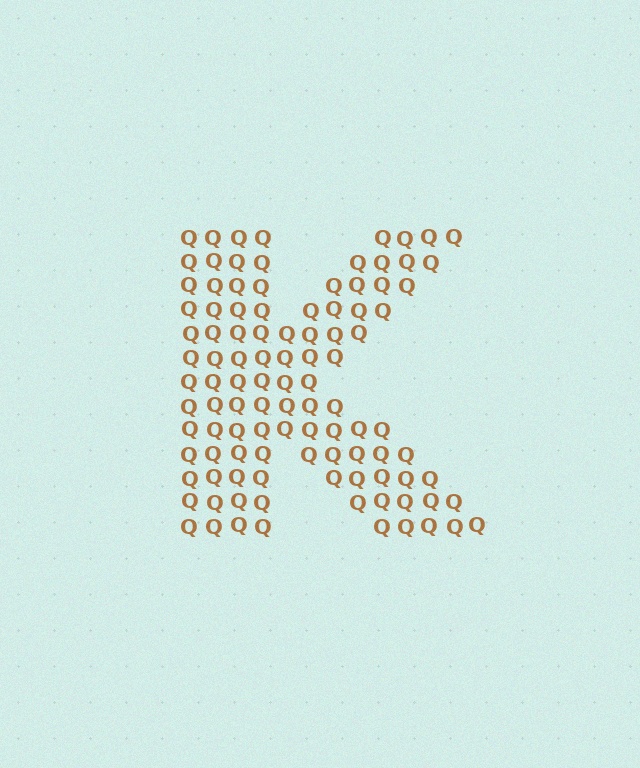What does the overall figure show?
The overall figure shows the letter K.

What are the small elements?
The small elements are letter Q's.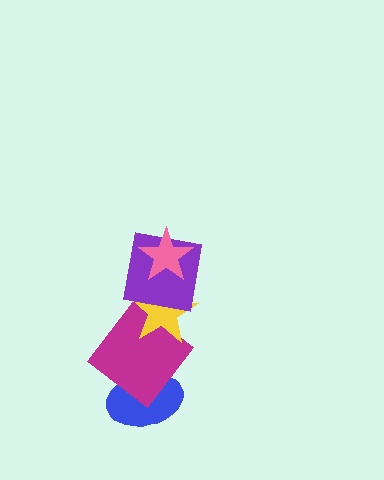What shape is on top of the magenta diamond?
The yellow star is on top of the magenta diamond.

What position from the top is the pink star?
The pink star is 1st from the top.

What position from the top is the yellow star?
The yellow star is 3rd from the top.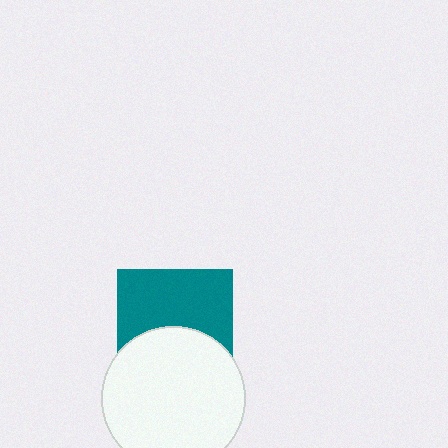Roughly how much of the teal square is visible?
About half of it is visible (roughly 56%).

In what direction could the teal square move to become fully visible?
The teal square could move up. That would shift it out from behind the white circle entirely.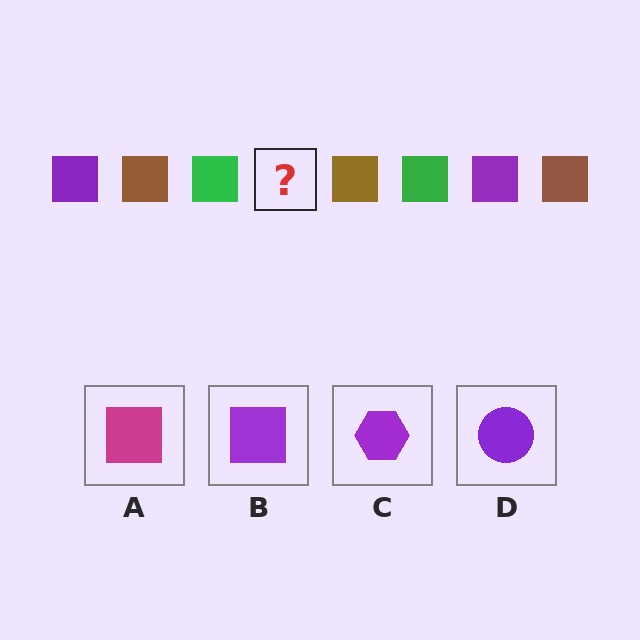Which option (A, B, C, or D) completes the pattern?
B.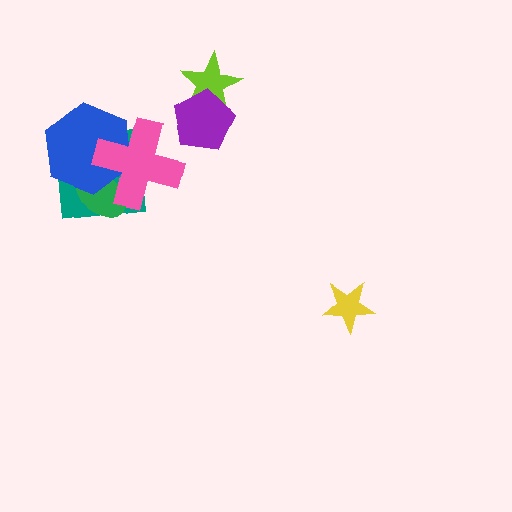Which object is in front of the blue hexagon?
The pink cross is in front of the blue hexagon.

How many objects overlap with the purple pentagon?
1 object overlaps with the purple pentagon.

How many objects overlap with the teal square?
3 objects overlap with the teal square.